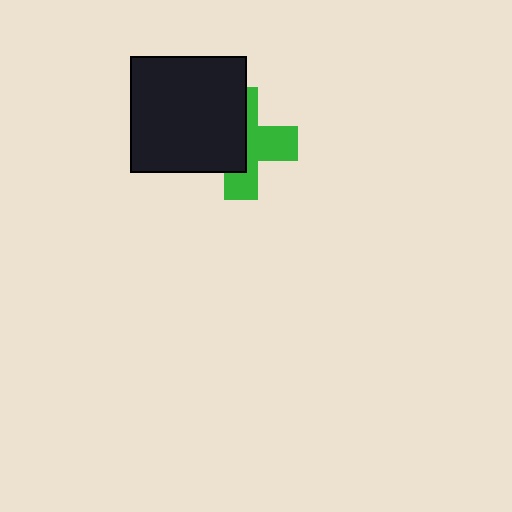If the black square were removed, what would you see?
You would see the complete green cross.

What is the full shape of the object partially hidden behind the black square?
The partially hidden object is a green cross.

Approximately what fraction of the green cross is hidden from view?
Roughly 52% of the green cross is hidden behind the black square.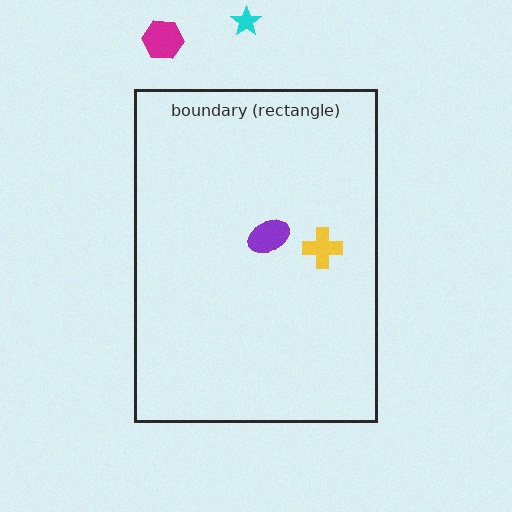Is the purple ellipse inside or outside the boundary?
Inside.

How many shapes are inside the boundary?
2 inside, 2 outside.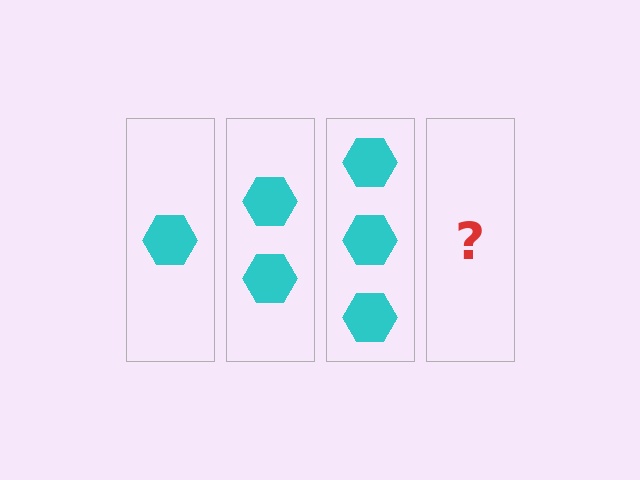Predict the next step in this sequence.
The next step is 4 hexagons.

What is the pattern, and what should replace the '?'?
The pattern is that each step adds one more hexagon. The '?' should be 4 hexagons.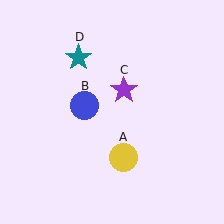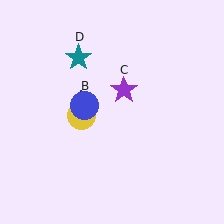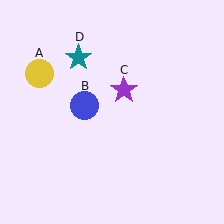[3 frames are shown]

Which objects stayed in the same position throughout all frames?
Blue circle (object B) and purple star (object C) and teal star (object D) remained stationary.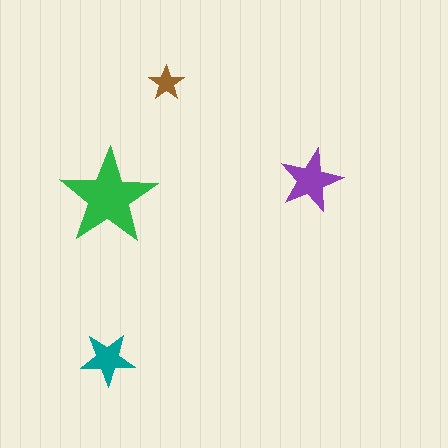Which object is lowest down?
The teal star is bottommost.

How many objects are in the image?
There are 4 objects in the image.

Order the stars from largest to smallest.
the green one, the purple one, the teal one, the brown one.